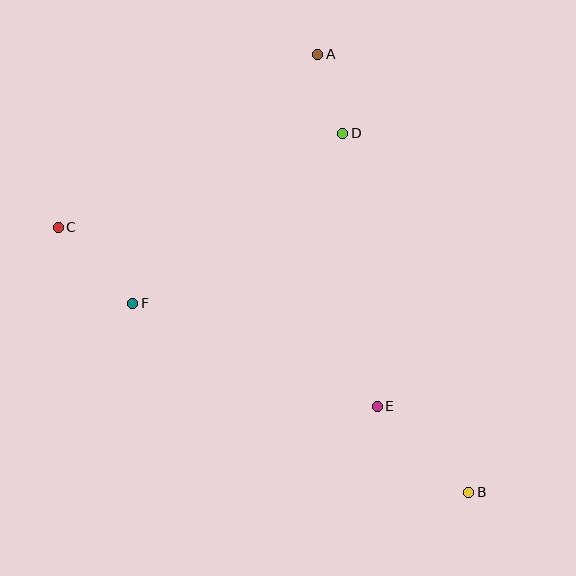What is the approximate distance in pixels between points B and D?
The distance between B and D is approximately 380 pixels.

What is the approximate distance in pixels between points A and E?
The distance between A and E is approximately 357 pixels.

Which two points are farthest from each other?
Points B and C are farthest from each other.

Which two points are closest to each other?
Points A and D are closest to each other.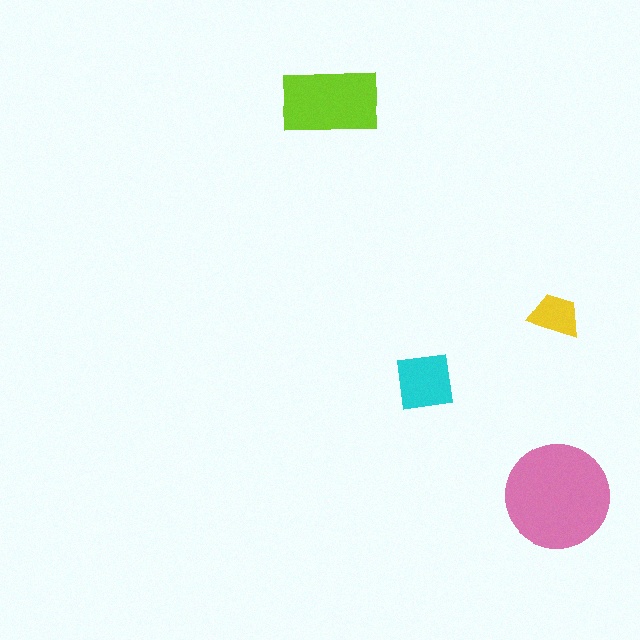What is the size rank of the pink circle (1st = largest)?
1st.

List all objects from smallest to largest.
The yellow trapezoid, the cyan square, the lime rectangle, the pink circle.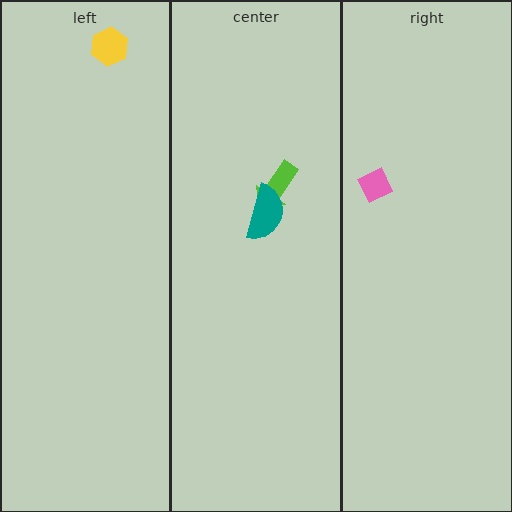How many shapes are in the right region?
1.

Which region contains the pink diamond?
The right region.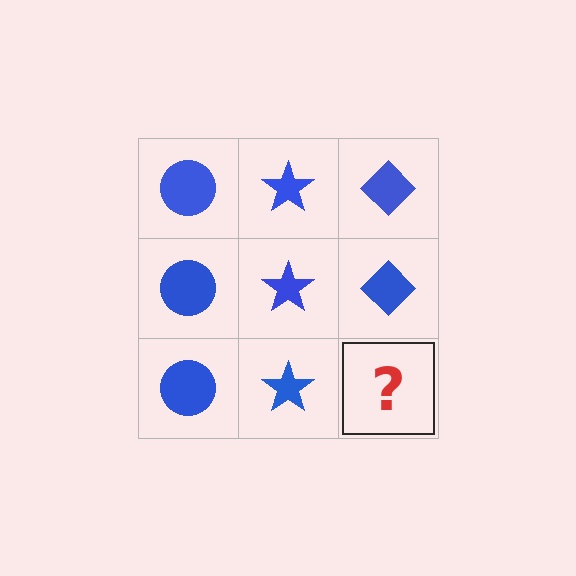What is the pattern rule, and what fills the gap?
The rule is that each column has a consistent shape. The gap should be filled with a blue diamond.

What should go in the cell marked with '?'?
The missing cell should contain a blue diamond.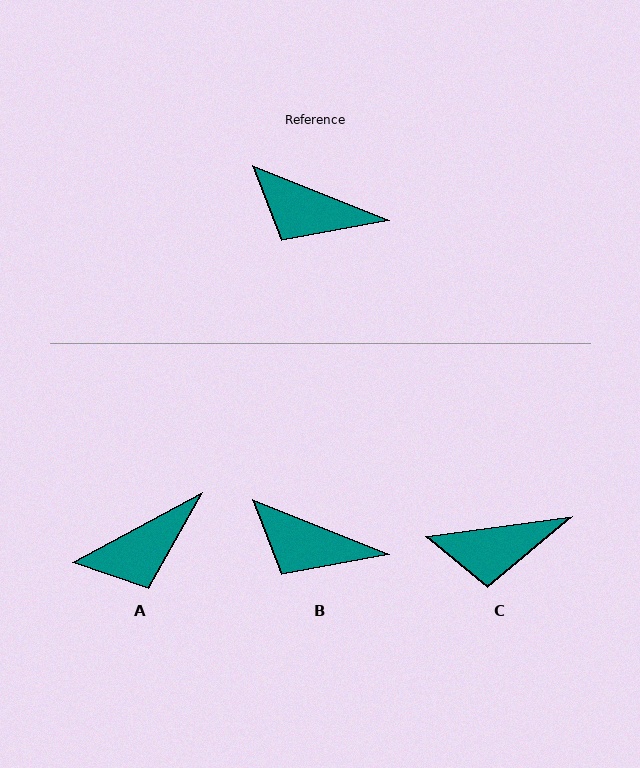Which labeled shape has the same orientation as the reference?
B.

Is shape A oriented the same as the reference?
No, it is off by about 50 degrees.